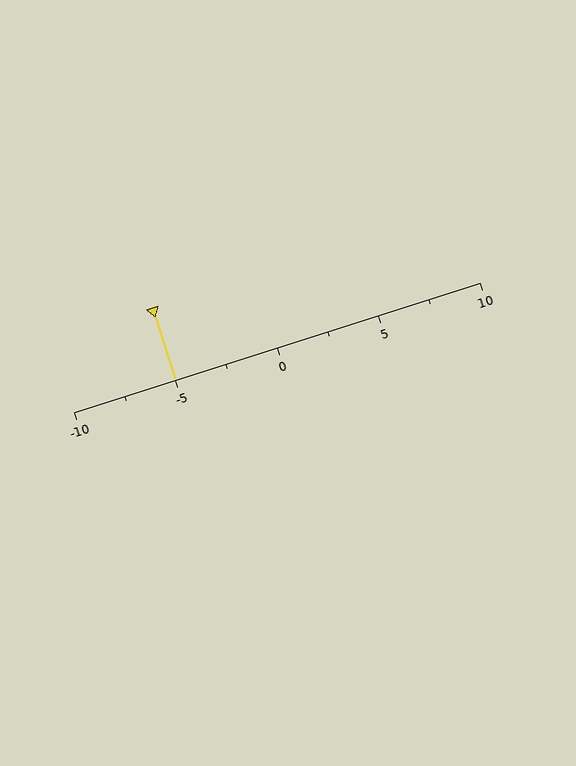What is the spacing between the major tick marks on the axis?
The major ticks are spaced 5 apart.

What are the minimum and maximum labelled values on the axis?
The axis runs from -10 to 10.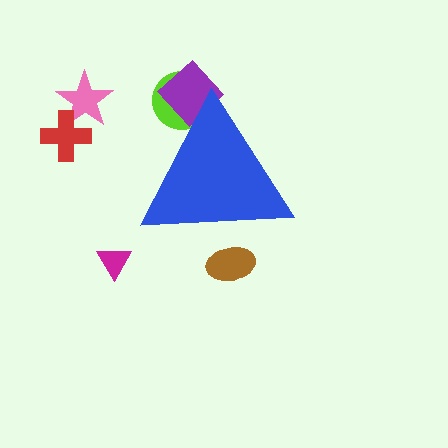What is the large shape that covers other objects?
A blue triangle.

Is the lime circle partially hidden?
Yes, the lime circle is partially hidden behind the blue triangle.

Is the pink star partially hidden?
No, the pink star is fully visible.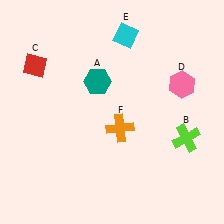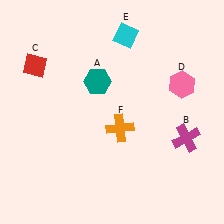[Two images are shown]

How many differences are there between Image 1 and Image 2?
There is 1 difference between the two images.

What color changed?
The cross (B) changed from lime in Image 1 to magenta in Image 2.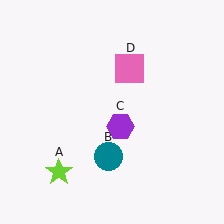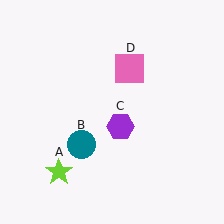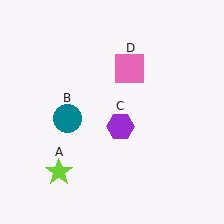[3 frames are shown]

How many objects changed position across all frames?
1 object changed position: teal circle (object B).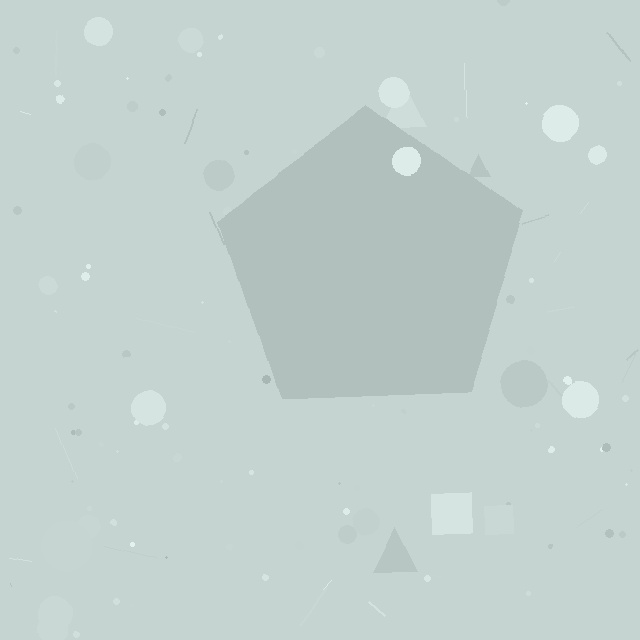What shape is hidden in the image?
A pentagon is hidden in the image.